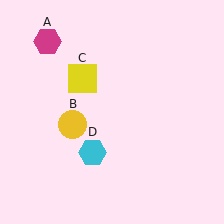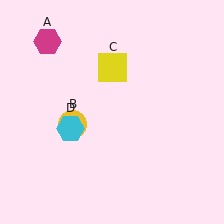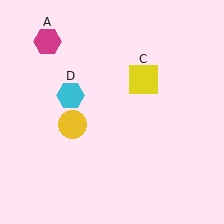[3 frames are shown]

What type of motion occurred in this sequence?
The yellow square (object C), cyan hexagon (object D) rotated clockwise around the center of the scene.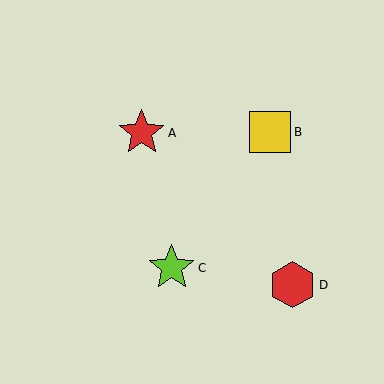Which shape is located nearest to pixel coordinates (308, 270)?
The red hexagon (labeled D) at (293, 285) is nearest to that location.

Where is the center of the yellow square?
The center of the yellow square is at (270, 132).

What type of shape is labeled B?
Shape B is a yellow square.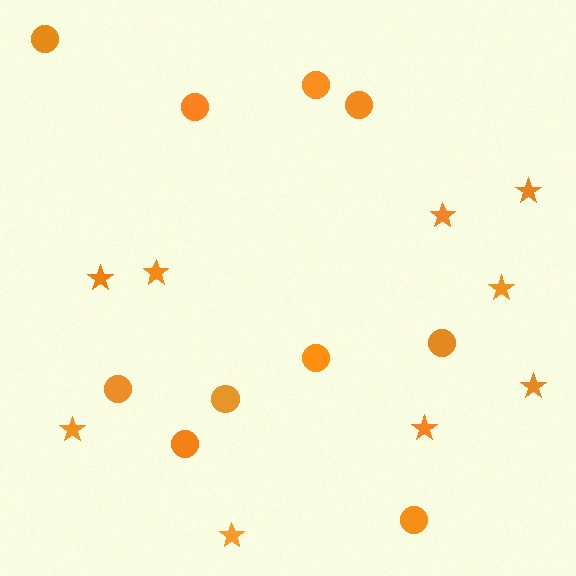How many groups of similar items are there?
There are 2 groups: one group of stars (9) and one group of circles (10).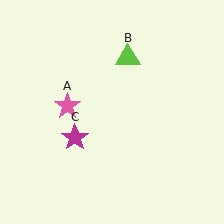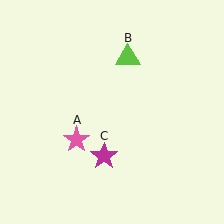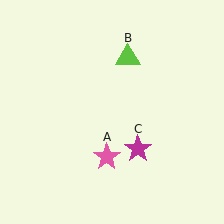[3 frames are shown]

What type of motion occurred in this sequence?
The pink star (object A), magenta star (object C) rotated counterclockwise around the center of the scene.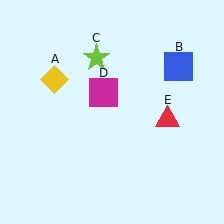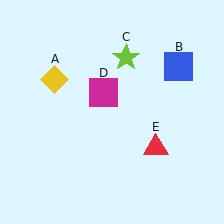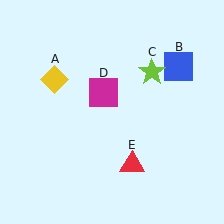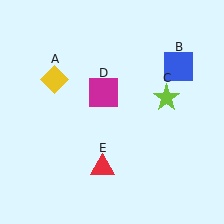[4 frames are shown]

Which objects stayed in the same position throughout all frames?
Yellow diamond (object A) and blue square (object B) and magenta square (object D) remained stationary.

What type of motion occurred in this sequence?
The lime star (object C), red triangle (object E) rotated clockwise around the center of the scene.